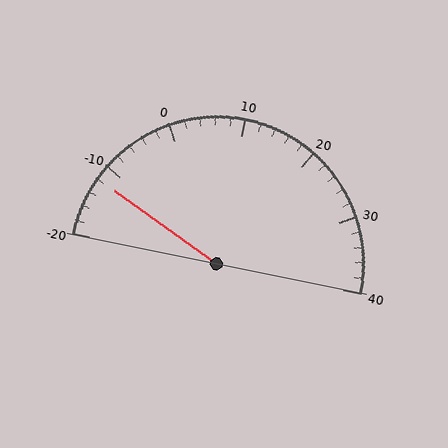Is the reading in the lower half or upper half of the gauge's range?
The reading is in the lower half of the range (-20 to 40).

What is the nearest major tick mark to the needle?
The nearest major tick mark is -10.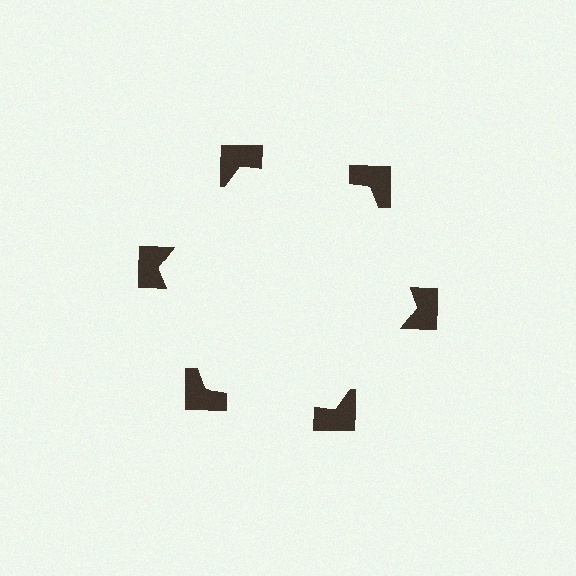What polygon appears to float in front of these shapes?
An illusory hexagon — its edges are inferred from the aligned wedge cuts in the notched squares, not physically drawn.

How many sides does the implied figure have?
6 sides.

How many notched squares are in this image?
There are 6 — one at each vertex of the illusory hexagon.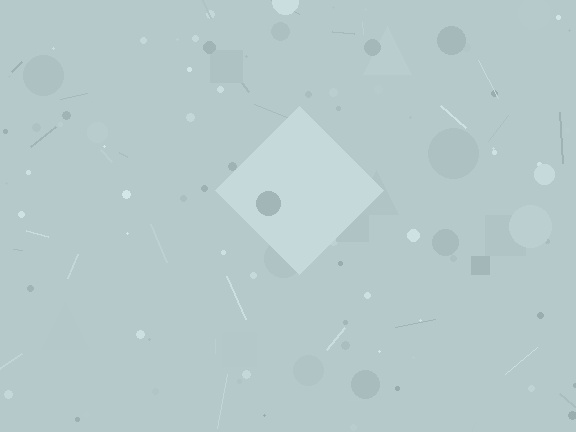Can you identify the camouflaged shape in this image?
The camouflaged shape is a diamond.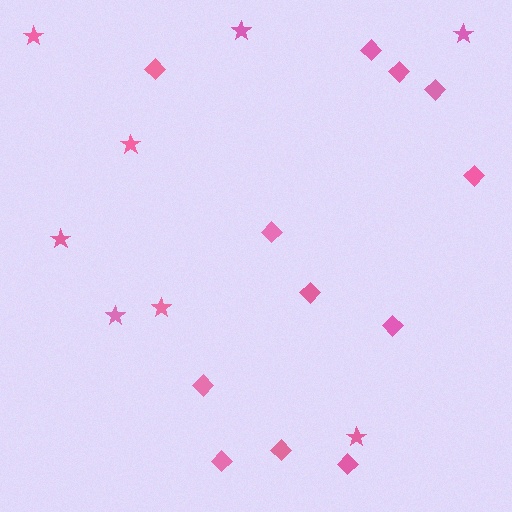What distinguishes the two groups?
There are 2 groups: one group of stars (8) and one group of diamonds (12).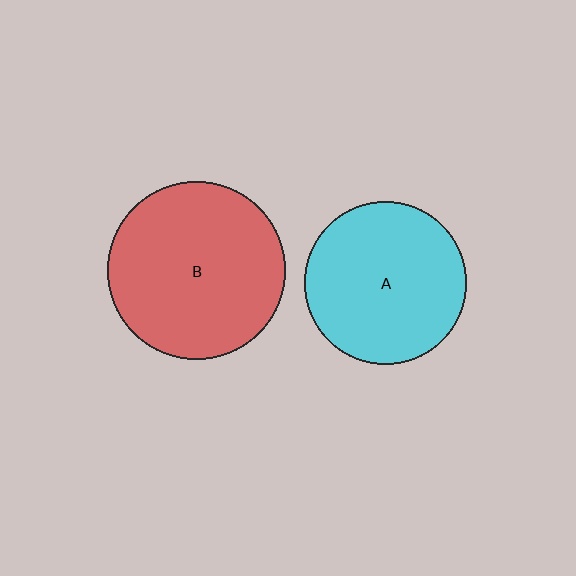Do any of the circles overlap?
No, none of the circles overlap.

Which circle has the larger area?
Circle B (red).